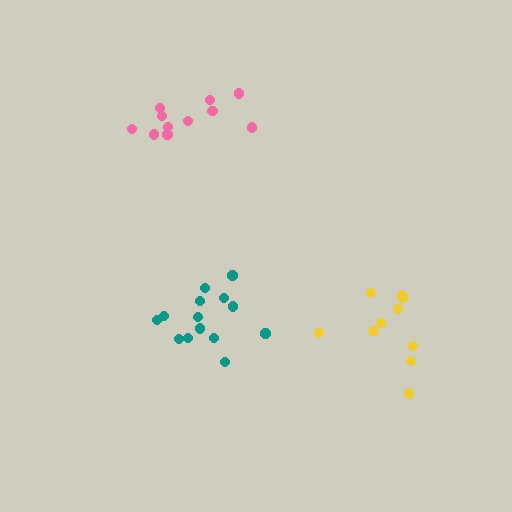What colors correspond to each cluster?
The clusters are colored: pink, teal, yellow.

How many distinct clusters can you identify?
There are 3 distinct clusters.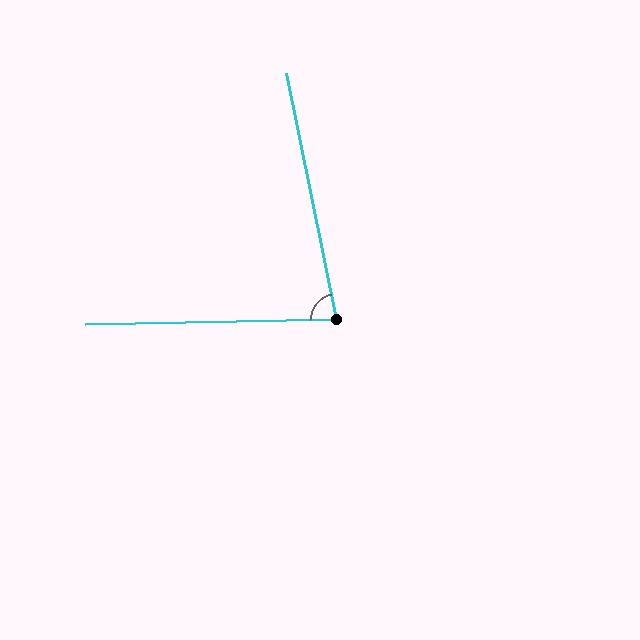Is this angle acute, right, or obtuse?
It is acute.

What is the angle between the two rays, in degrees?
Approximately 80 degrees.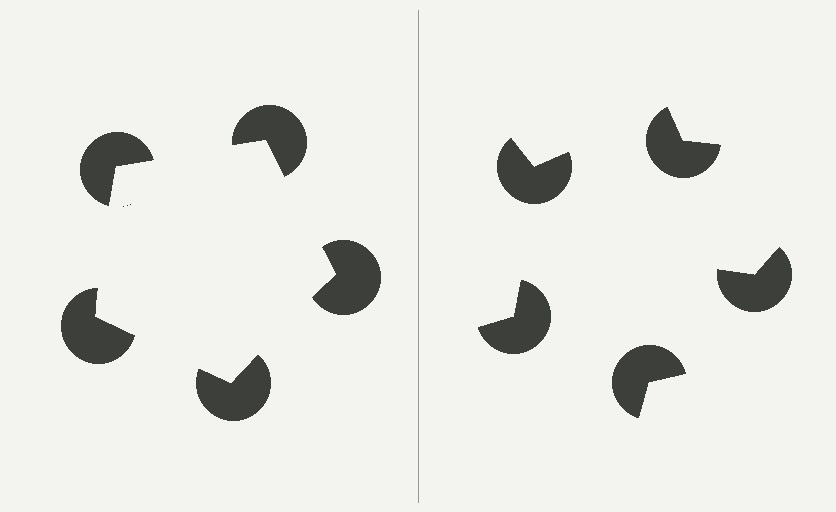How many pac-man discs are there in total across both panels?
10 — 5 on each side.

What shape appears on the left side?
An illusory pentagon.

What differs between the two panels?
The pac-man discs are positioned identically on both sides; only the wedge orientations differ. On the left they align to a pentagon; on the right they are misaligned.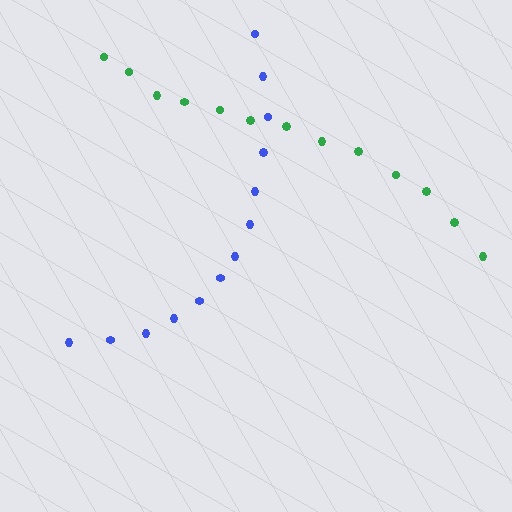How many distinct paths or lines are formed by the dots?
There are 2 distinct paths.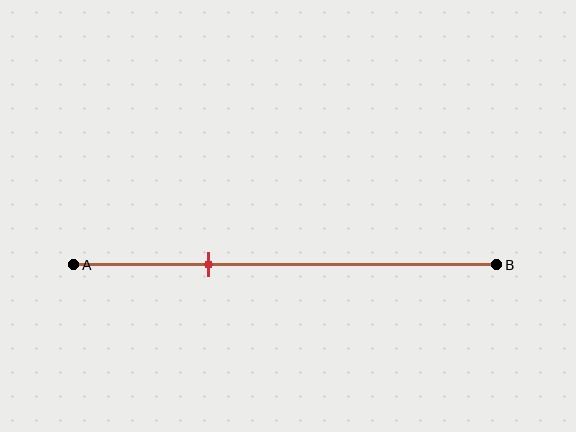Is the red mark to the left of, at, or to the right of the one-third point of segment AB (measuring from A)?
The red mark is approximately at the one-third point of segment AB.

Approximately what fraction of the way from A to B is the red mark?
The red mark is approximately 30% of the way from A to B.